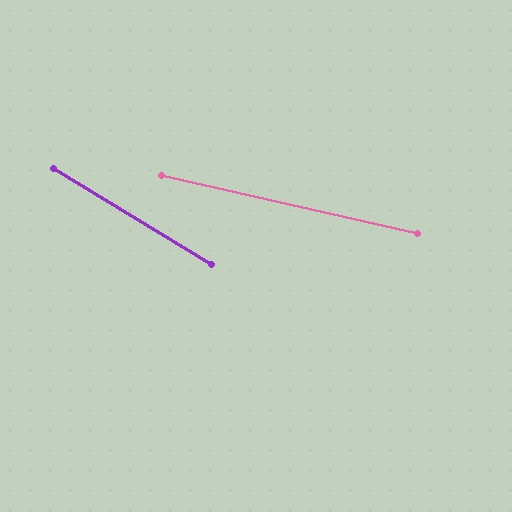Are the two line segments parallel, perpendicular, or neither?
Neither parallel nor perpendicular — they differ by about 19°.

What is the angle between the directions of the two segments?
Approximately 19 degrees.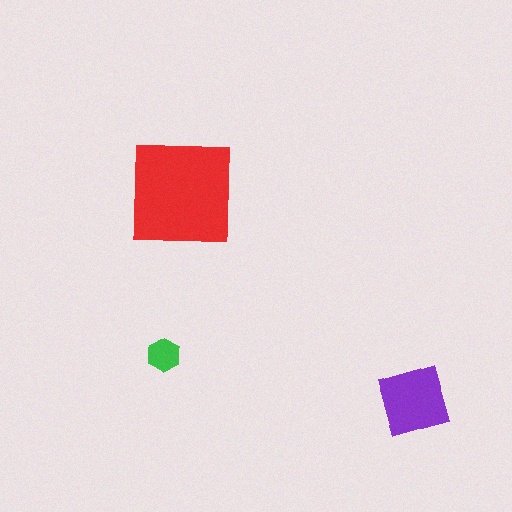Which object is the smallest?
The green hexagon.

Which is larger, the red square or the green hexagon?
The red square.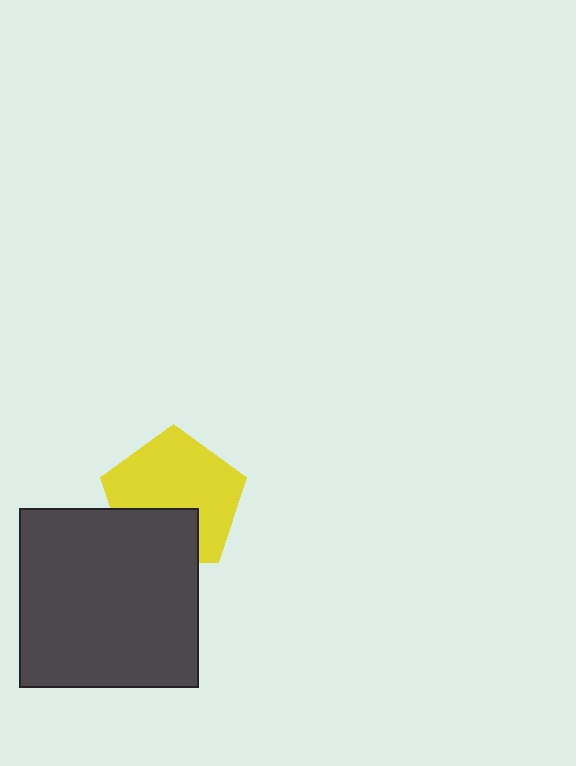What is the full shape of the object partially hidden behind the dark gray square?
The partially hidden object is a yellow pentagon.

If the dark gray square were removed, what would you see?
You would see the complete yellow pentagon.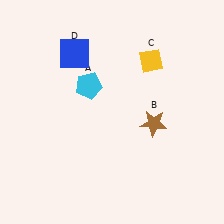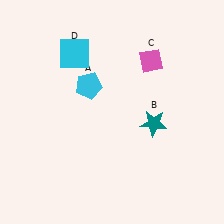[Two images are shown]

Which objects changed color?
B changed from brown to teal. C changed from yellow to pink. D changed from blue to cyan.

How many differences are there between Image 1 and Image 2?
There are 3 differences between the two images.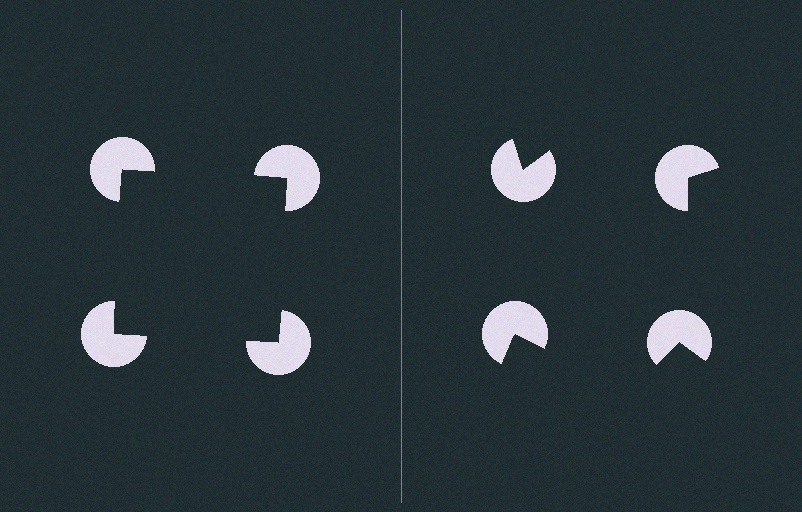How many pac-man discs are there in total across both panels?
8 — 4 on each side.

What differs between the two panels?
The pac-man discs are positioned identically on both sides; only the wedge orientations differ. On the left they align to a square; on the right they are misaligned.